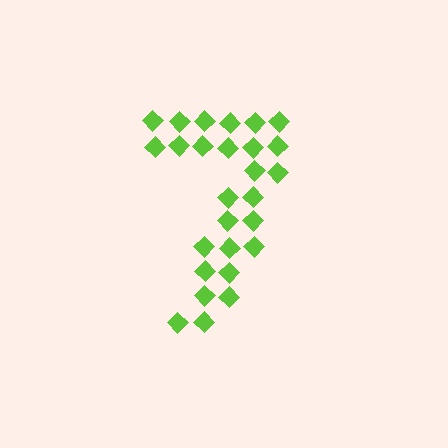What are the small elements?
The small elements are diamonds.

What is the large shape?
The large shape is the digit 7.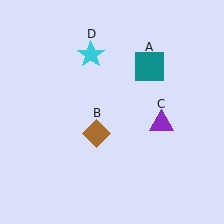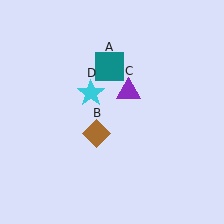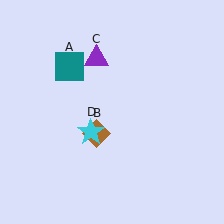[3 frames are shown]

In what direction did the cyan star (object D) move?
The cyan star (object D) moved down.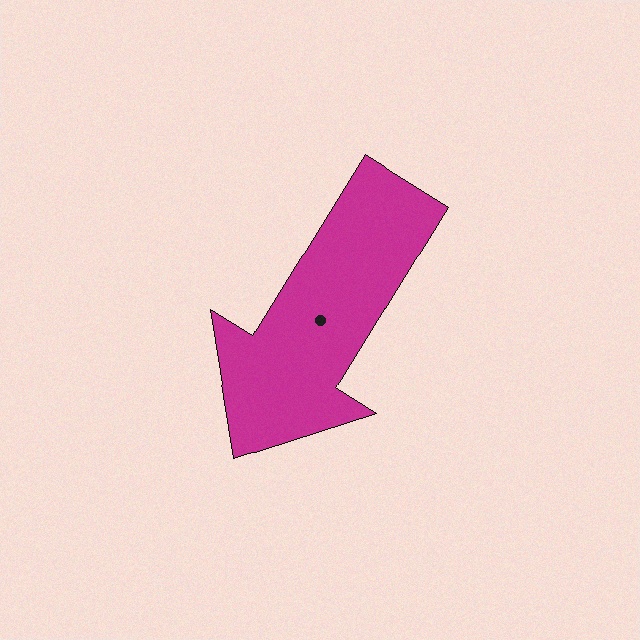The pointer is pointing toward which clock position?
Roughly 7 o'clock.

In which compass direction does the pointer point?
Southwest.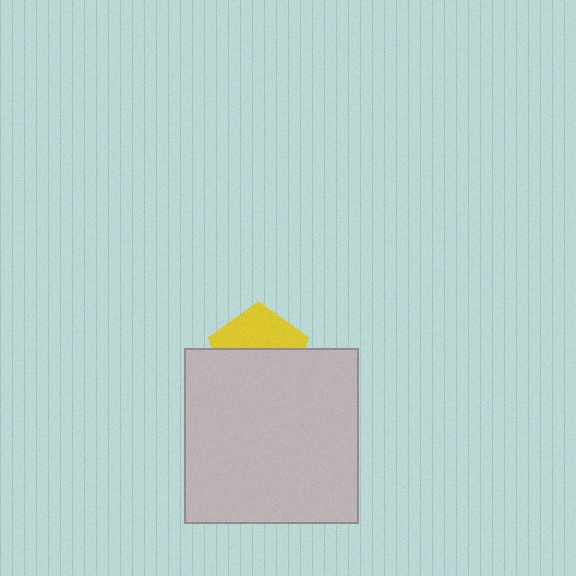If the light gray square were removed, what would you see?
You would see the complete yellow pentagon.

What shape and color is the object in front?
The object in front is a light gray square.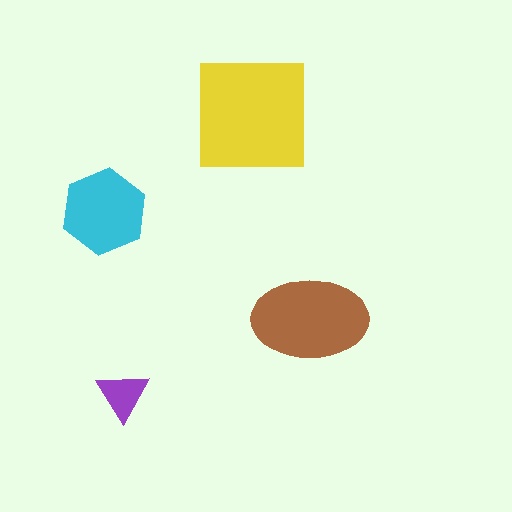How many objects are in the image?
There are 4 objects in the image.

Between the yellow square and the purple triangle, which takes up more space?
The yellow square.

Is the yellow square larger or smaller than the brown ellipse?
Larger.